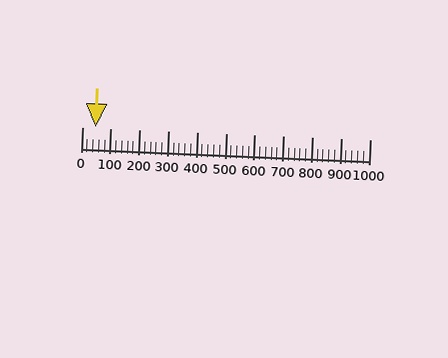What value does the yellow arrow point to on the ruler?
The yellow arrow points to approximately 47.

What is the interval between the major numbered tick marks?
The major tick marks are spaced 100 units apart.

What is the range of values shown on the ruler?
The ruler shows values from 0 to 1000.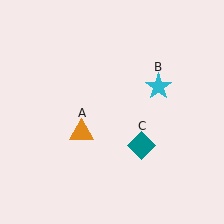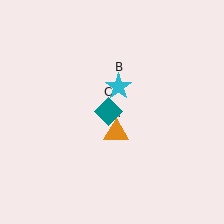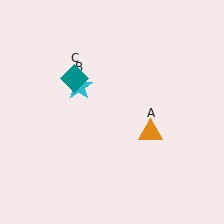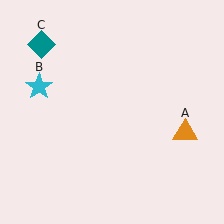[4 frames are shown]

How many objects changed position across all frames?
3 objects changed position: orange triangle (object A), cyan star (object B), teal diamond (object C).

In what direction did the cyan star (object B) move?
The cyan star (object B) moved left.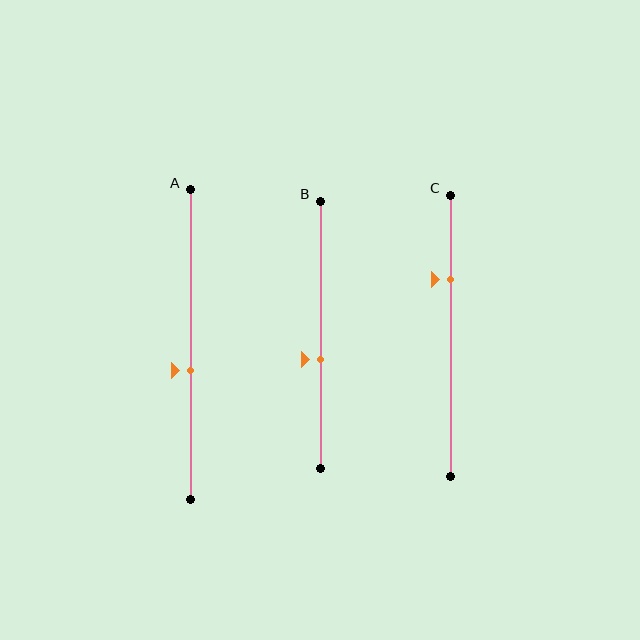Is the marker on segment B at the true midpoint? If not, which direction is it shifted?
No, the marker on segment B is shifted downward by about 9% of the segment length.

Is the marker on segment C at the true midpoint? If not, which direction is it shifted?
No, the marker on segment C is shifted upward by about 20% of the segment length.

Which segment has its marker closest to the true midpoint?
Segment A has its marker closest to the true midpoint.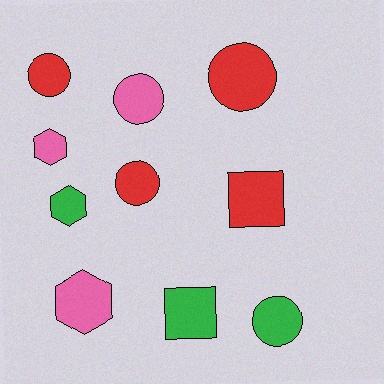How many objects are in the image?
There are 10 objects.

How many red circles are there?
There are 3 red circles.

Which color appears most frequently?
Red, with 4 objects.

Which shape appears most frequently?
Circle, with 5 objects.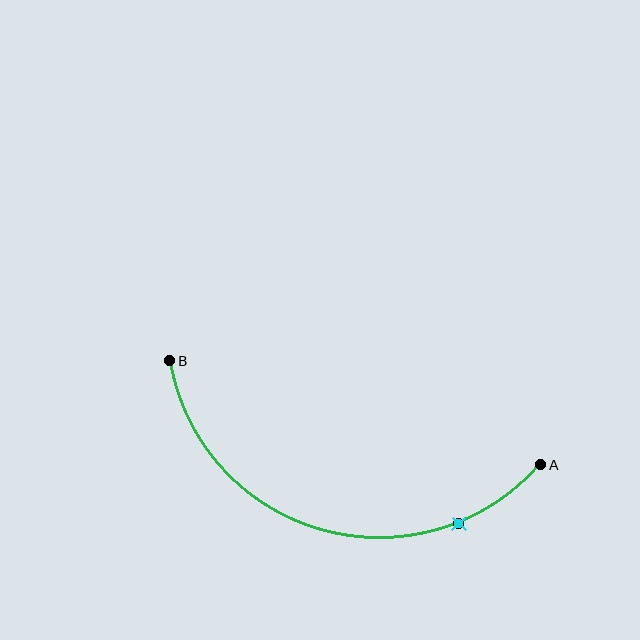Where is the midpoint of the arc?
The arc midpoint is the point on the curve farthest from the straight line joining A and B. It sits below that line.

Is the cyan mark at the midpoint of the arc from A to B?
No. The cyan mark lies on the arc but is closer to endpoint A. The arc midpoint would be at the point on the curve equidistant along the arc from both A and B.